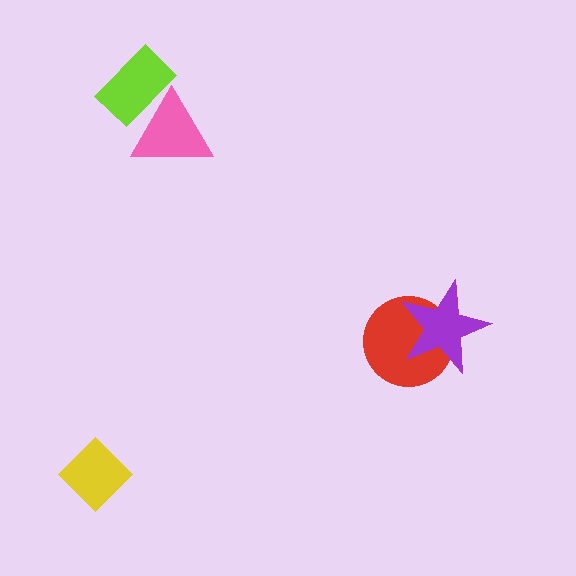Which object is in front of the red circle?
The purple star is in front of the red circle.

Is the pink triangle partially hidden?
Yes, it is partially covered by another shape.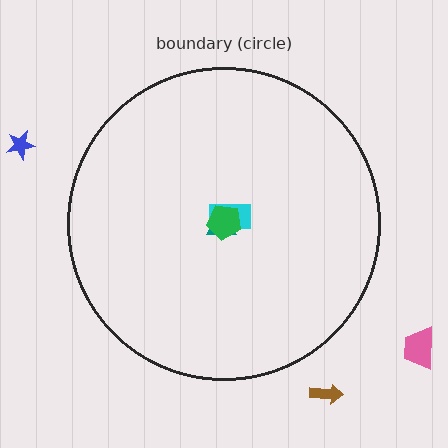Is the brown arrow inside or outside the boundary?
Outside.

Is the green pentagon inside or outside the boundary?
Inside.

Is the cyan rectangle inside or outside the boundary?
Inside.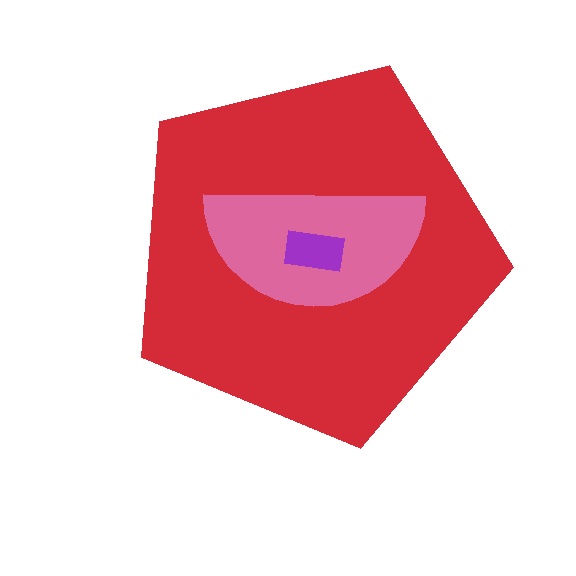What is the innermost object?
The purple rectangle.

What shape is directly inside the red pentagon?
The pink semicircle.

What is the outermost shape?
The red pentagon.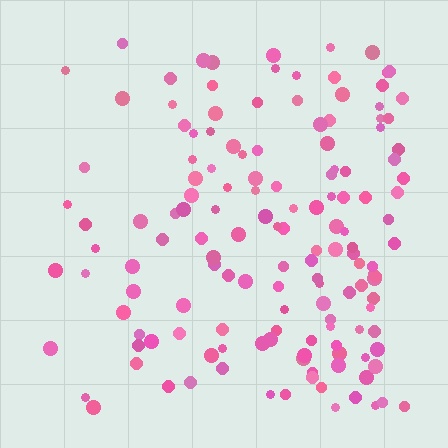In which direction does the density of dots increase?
From left to right, with the right side densest.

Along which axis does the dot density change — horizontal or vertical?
Horizontal.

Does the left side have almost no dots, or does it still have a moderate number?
Still a moderate number, just noticeably fewer than the right.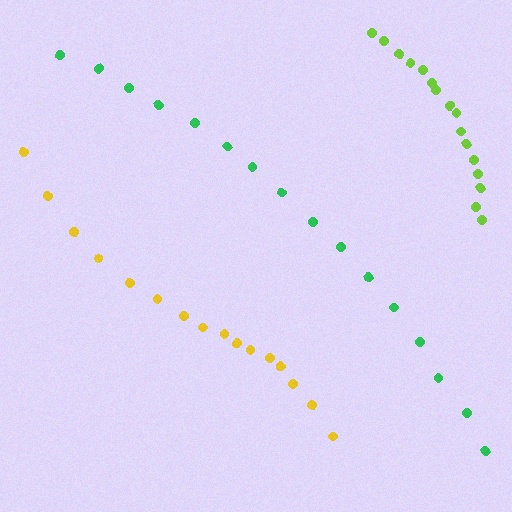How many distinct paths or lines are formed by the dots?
There are 3 distinct paths.